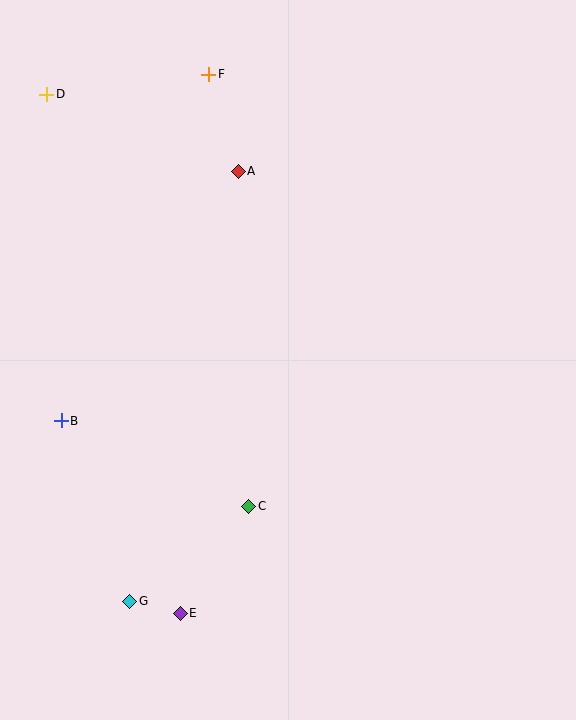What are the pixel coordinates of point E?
Point E is at (180, 613).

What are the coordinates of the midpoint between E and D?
The midpoint between E and D is at (113, 354).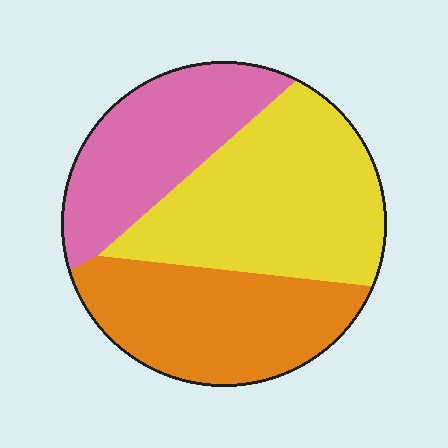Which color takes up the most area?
Yellow, at roughly 40%.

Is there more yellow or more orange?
Yellow.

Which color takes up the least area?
Pink, at roughly 25%.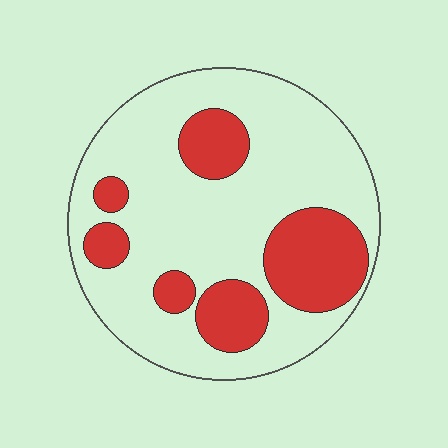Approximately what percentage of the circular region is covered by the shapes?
Approximately 30%.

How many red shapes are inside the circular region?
6.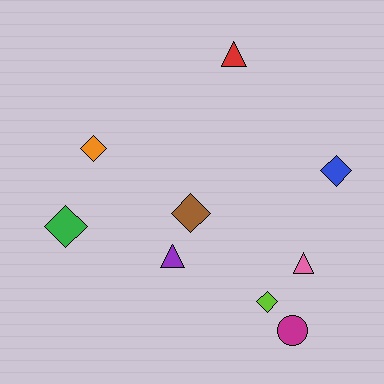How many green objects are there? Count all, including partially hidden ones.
There is 1 green object.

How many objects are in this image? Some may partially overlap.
There are 9 objects.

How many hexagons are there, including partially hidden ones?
There are no hexagons.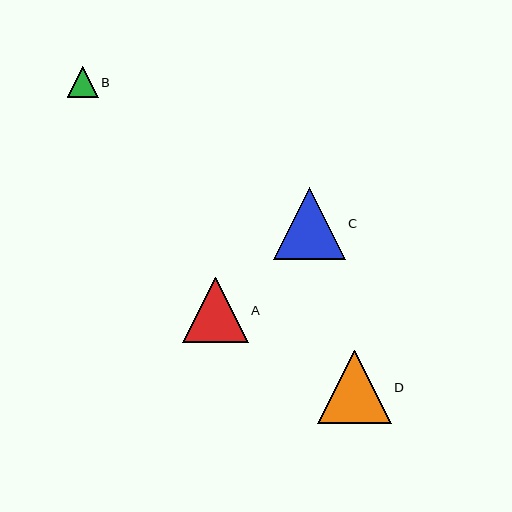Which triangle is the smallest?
Triangle B is the smallest with a size of approximately 31 pixels.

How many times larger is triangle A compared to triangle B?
Triangle A is approximately 2.1 times the size of triangle B.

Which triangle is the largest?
Triangle D is the largest with a size of approximately 73 pixels.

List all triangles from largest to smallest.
From largest to smallest: D, C, A, B.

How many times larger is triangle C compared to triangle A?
Triangle C is approximately 1.1 times the size of triangle A.